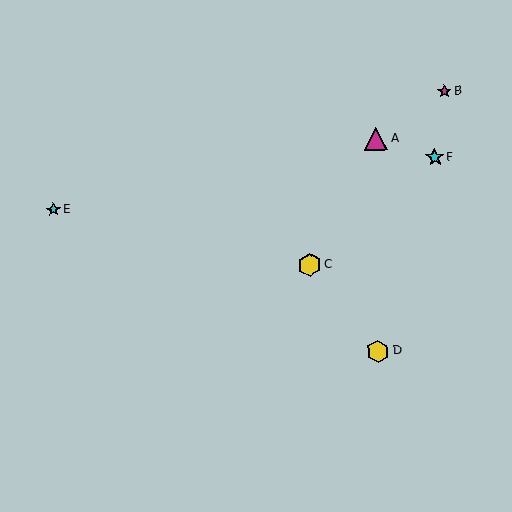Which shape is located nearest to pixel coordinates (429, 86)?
The magenta star (labeled B) at (444, 91) is nearest to that location.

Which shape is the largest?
The magenta triangle (labeled A) is the largest.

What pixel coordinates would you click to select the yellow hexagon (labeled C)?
Click at (310, 265) to select the yellow hexagon C.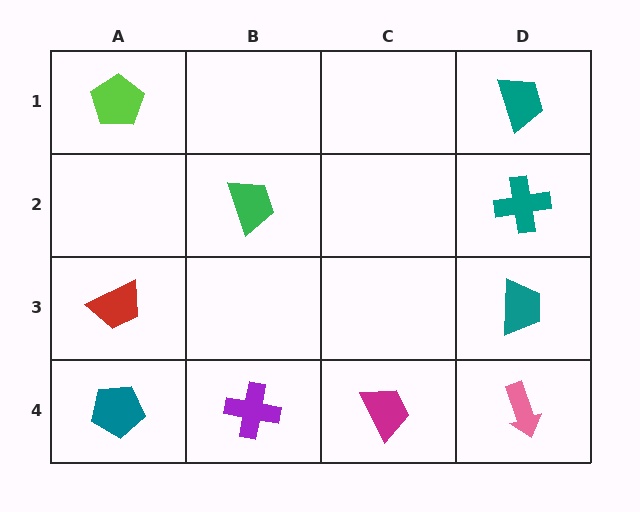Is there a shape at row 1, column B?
No, that cell is empty.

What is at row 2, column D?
A teal cross.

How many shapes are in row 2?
2 shapes.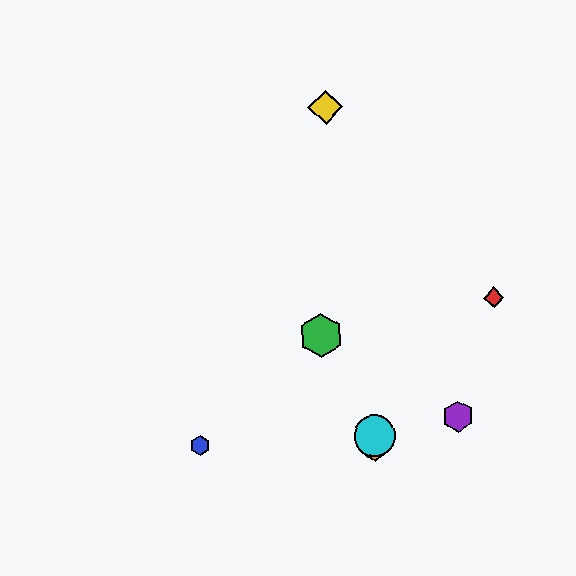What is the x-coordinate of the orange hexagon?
The orange hexagon is at x≈375.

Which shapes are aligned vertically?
The orange hexagon, the cyan circle are aligned vertically.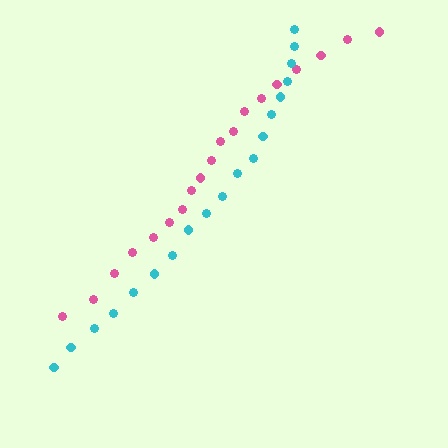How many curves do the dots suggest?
There are 2 distinct paths.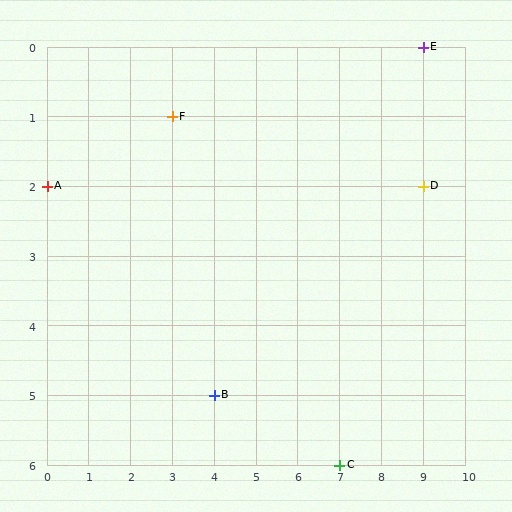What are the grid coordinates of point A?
Point A is at grid coordinates (0, 2).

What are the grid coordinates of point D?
Point D is at grid coordinates (9, 2).